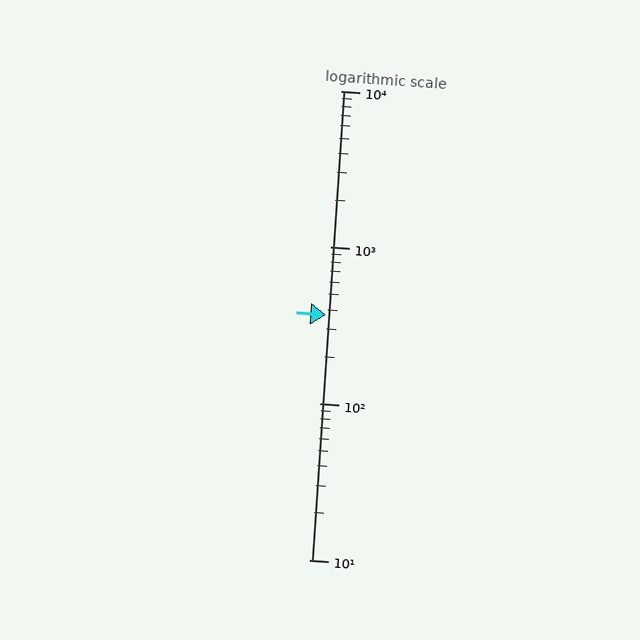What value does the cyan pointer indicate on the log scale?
The pointer indicates approximately 370.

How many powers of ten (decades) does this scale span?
The scale spans 3 decades, from 10 to 10000.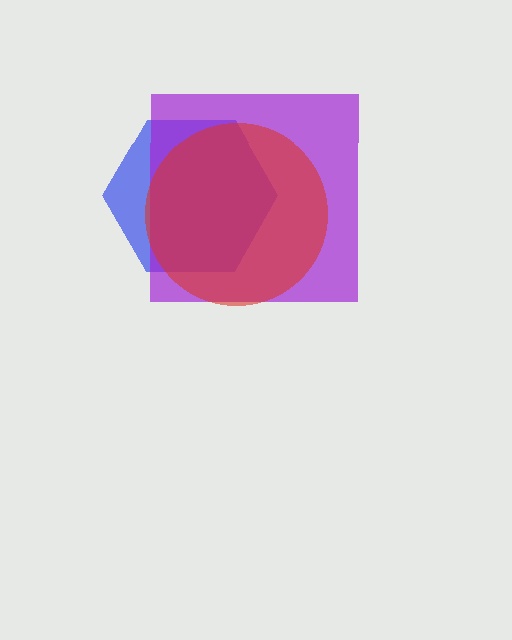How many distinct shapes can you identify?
There are 3 distinct shapes: a blue hexagon, a purple square, a red circle.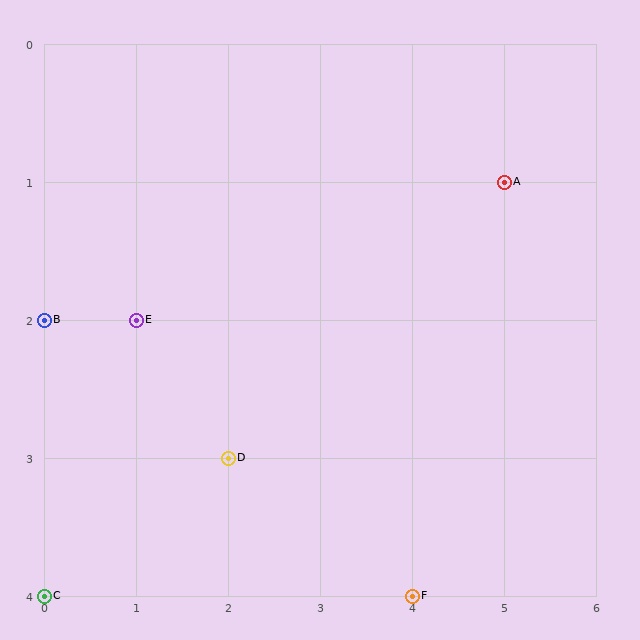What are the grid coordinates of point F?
Point F is at grid coordinates (4, 4).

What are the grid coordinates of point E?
Point E is at grid coordinates (1, 2).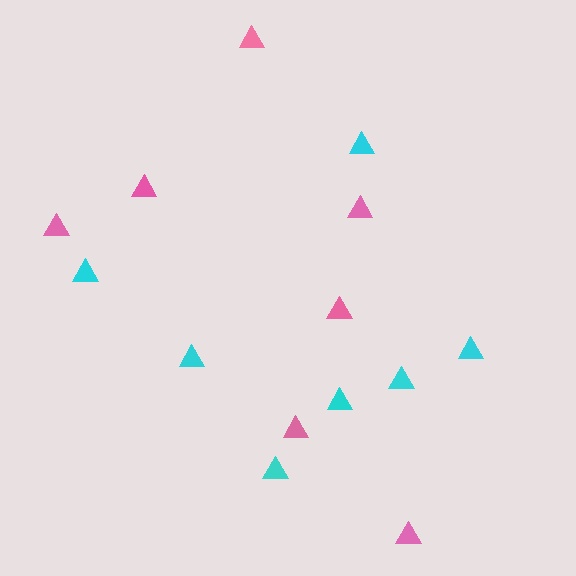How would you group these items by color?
There are 2 groups: one group of pink triangles (7) and one group of cyan triangles (7).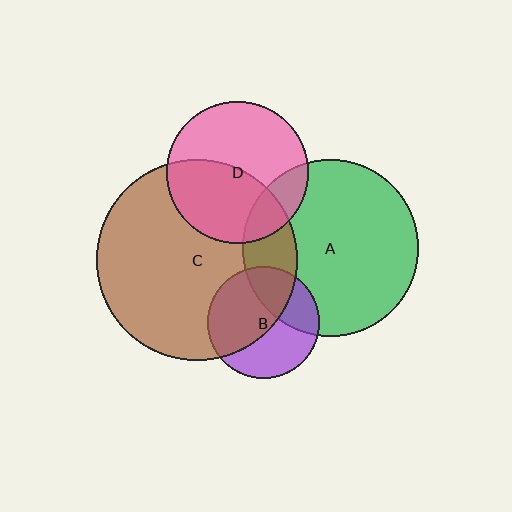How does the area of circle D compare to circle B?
Approximately 1.6 times.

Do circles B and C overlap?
Yes.